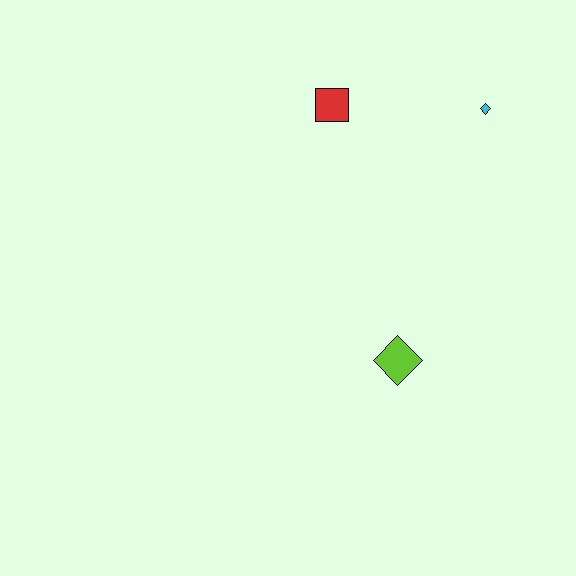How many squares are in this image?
There is 1 square.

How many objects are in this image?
There are 3 objects.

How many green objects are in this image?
There are no green objects.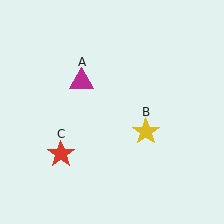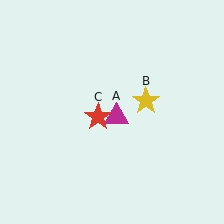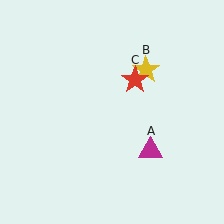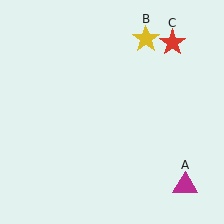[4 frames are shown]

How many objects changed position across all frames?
3 objects changed position: magenta triangle (object A), yellow star (object B), red star (object C).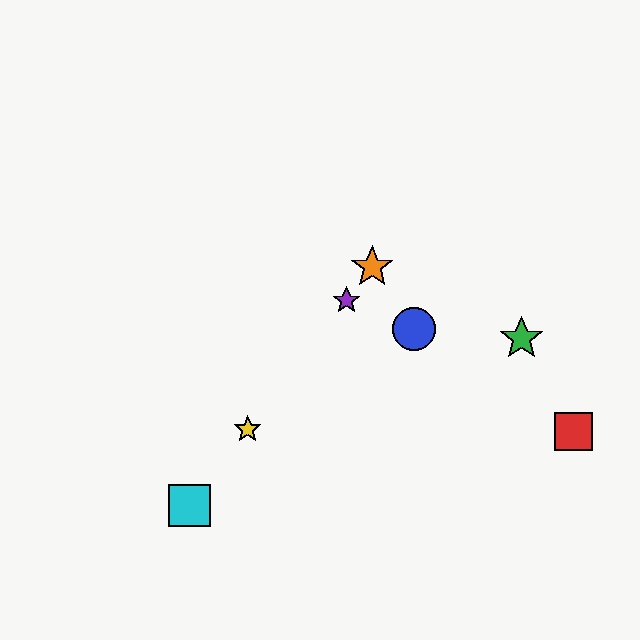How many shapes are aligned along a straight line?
4 shapes (the yellow star, the purple star, the orange star, the cyan square) are aligned along a straight line.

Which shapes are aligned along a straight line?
The yellow star, the purple star, the orange star, the cyan square are aligned along a straight line.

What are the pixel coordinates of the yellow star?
The yellow star is at (248, 429).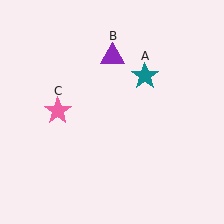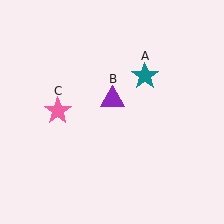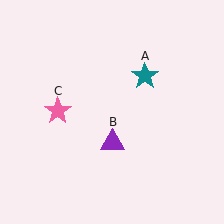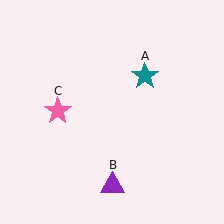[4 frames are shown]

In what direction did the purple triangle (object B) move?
The purple triangle (object B) moved down.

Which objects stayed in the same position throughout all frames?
Teal star (object A) and pink star (object C) remained stationary.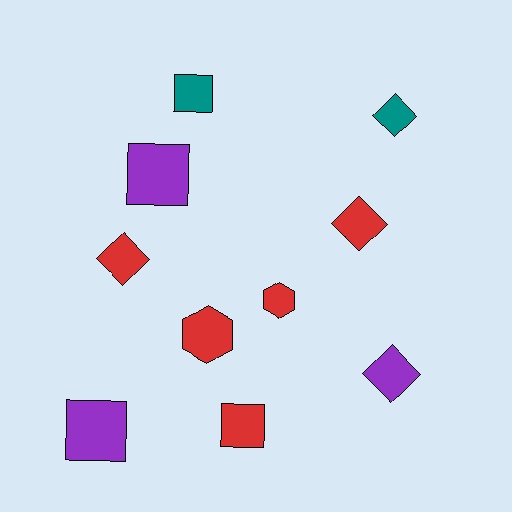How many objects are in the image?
There are 10 objects.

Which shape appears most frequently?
Diamond, with 4 objects.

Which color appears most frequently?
Red, with 5 objects.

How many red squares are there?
There is 1 red square.